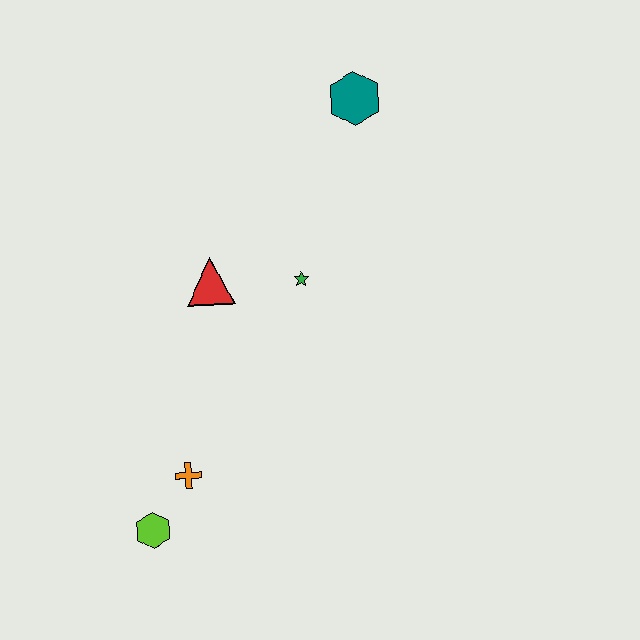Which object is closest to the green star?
The red triangle is closest to the green star.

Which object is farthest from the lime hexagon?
The teal hexagon is farthest from the lime hexagon.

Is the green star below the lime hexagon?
No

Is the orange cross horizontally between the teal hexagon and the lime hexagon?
Yes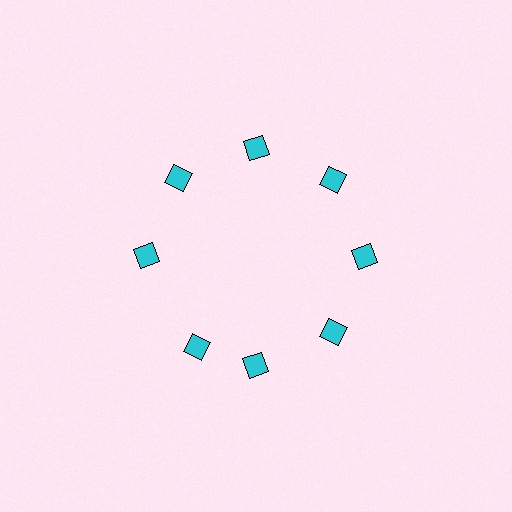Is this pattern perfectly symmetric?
No. The 8 cyan squares are arranged in a ring, but one element near the 8 o'clock position is rotated out of alignment along the ring, breaking the 8-fold rotational symmetry.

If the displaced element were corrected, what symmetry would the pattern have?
It would have 8-fold rotational symmetry — the pattern would map onto itself every 45 degrees.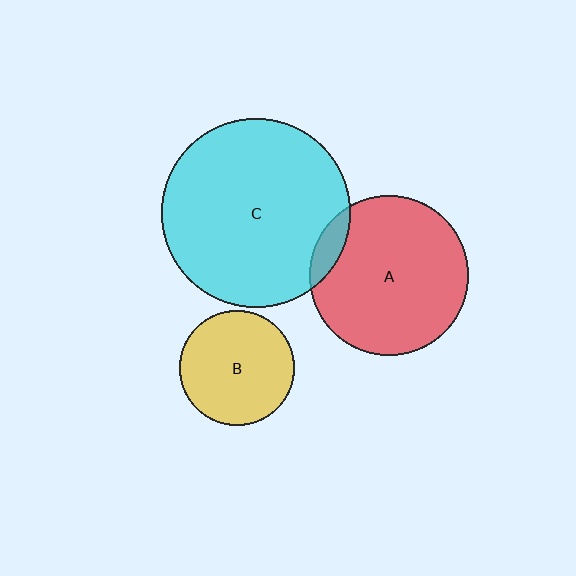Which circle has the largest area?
Circle C (cyan).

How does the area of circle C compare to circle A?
Approximately 1.4 times.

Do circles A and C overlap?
Yes.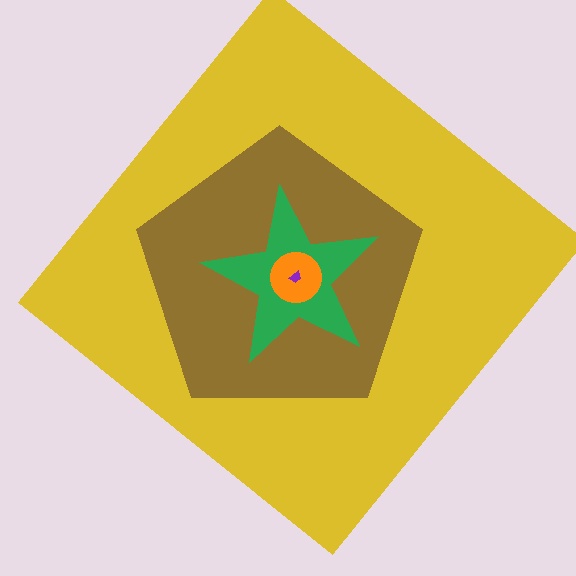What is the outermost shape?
The yellow diamond.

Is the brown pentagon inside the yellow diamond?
Yes.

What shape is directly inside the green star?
The orange circle.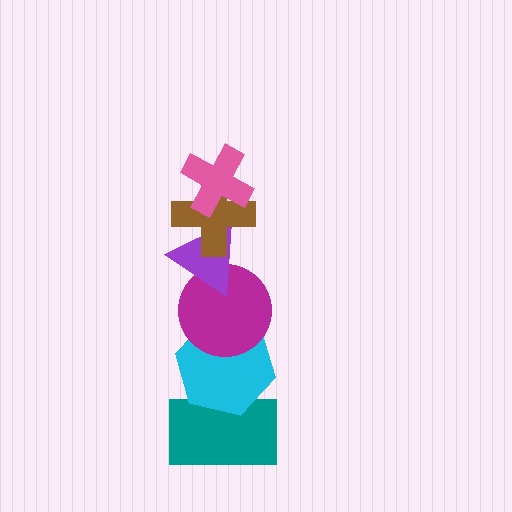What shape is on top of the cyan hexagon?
The magenta circle is on top of the cyan hexagon.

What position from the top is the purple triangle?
The purple triangle is 3rd from the top.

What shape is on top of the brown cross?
The pink cross is on top of the brown cross.